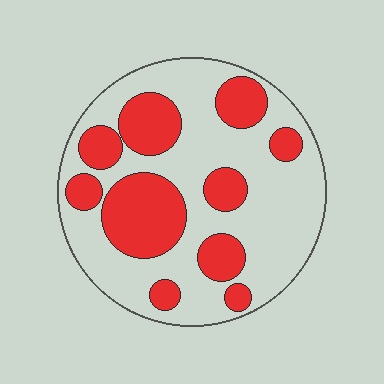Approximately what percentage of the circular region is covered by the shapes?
Approximately 35%.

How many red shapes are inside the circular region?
10.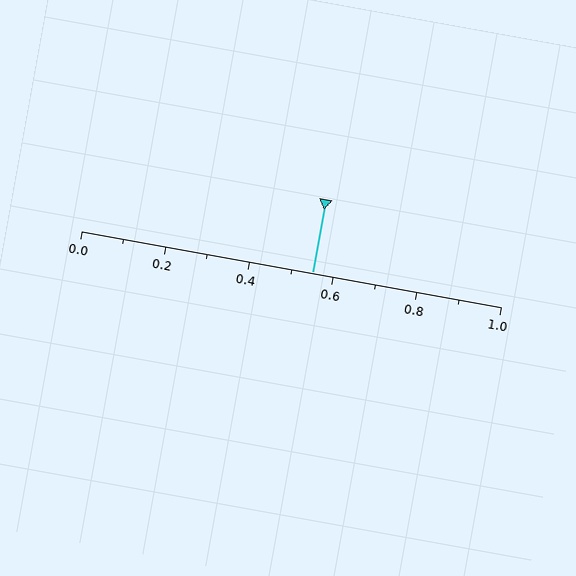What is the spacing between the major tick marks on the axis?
The major ticks are spaced 0.2 apart.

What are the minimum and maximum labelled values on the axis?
The axis runs from 0.0 to 1.0.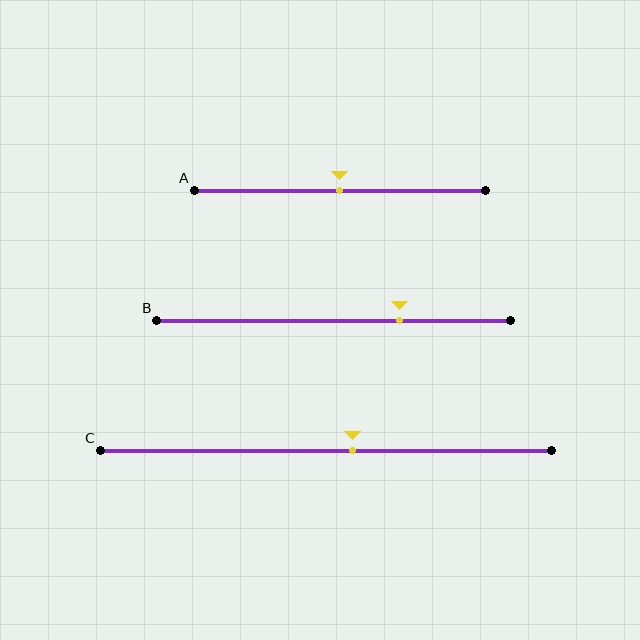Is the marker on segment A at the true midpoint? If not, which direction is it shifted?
Yes, the marker on segment A is at the true midpoint.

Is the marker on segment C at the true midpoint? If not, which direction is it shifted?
No, the marker on segment C is shifted to the right by about 6% of the segment length.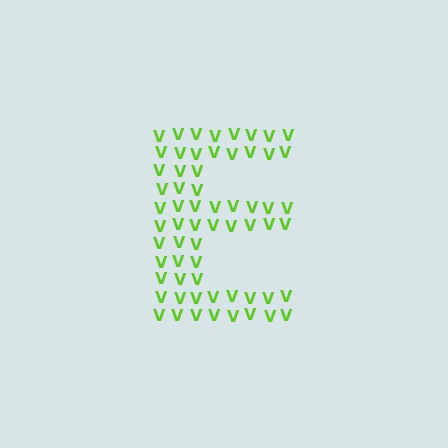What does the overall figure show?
The overall figure shows the letter E.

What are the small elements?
The small elements are letter V's.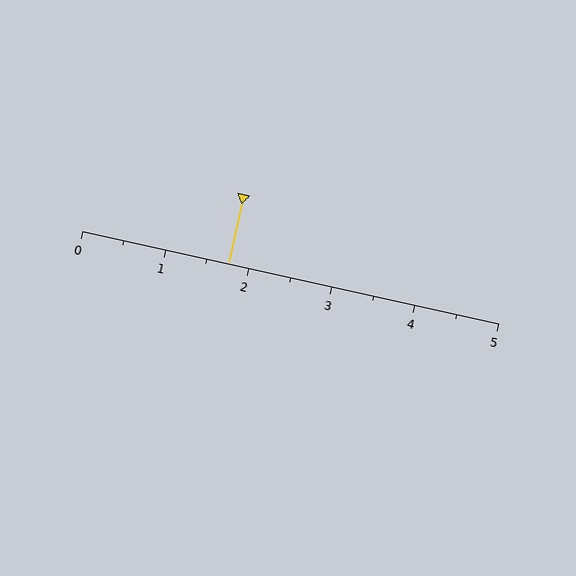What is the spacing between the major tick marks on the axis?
The major ticks are spaced 1 apart.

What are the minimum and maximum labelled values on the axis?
The axis runs from 0 to 5.